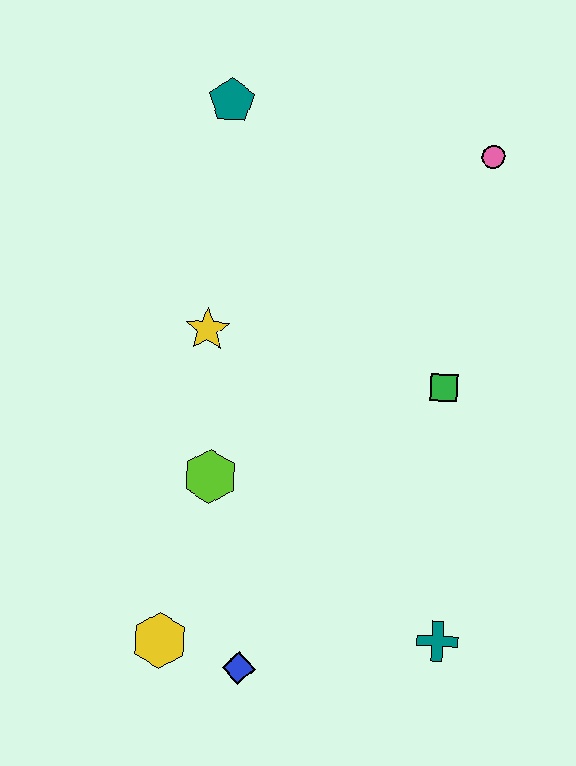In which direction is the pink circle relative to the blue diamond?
The pink circle is above the blue diamond.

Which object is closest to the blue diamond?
The yellow hexagon is closest to the blue diamond.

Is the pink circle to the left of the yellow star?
No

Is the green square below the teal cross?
No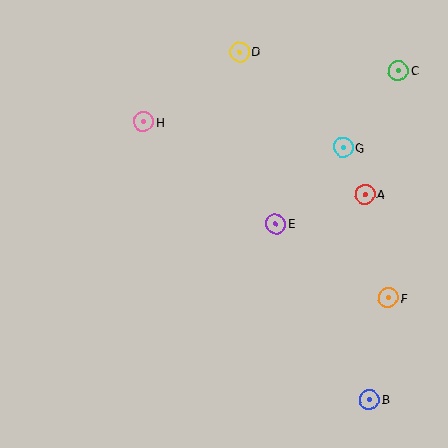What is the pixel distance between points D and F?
The distance between D and F is 287 pixels.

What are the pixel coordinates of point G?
Point G is at (343, 147).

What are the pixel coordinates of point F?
Point F is at (388, 298).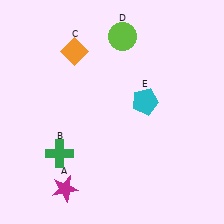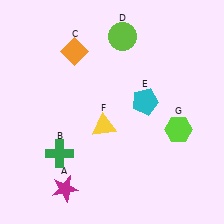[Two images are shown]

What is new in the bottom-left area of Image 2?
A yellow triangle (F) was added in the bottom-left area of Image 2.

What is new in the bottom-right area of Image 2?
A lime hexagon (G) was added in the bottom-right area of Image 2.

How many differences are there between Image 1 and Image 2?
There are 2 differences between the two images.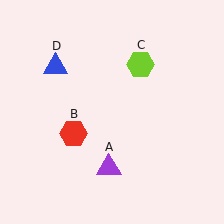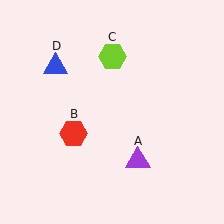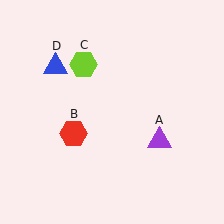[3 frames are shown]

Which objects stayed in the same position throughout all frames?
Red hexagon (object B) and blue triangle (object D) remained stationary.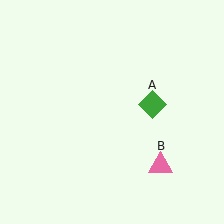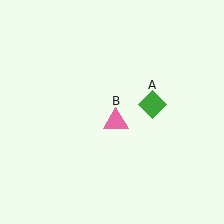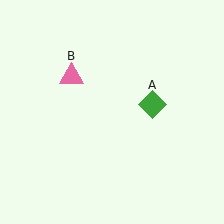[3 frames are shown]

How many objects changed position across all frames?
1 object changed position: pink triangle (object B).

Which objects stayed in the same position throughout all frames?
Green diamond (object A) remained stationary.